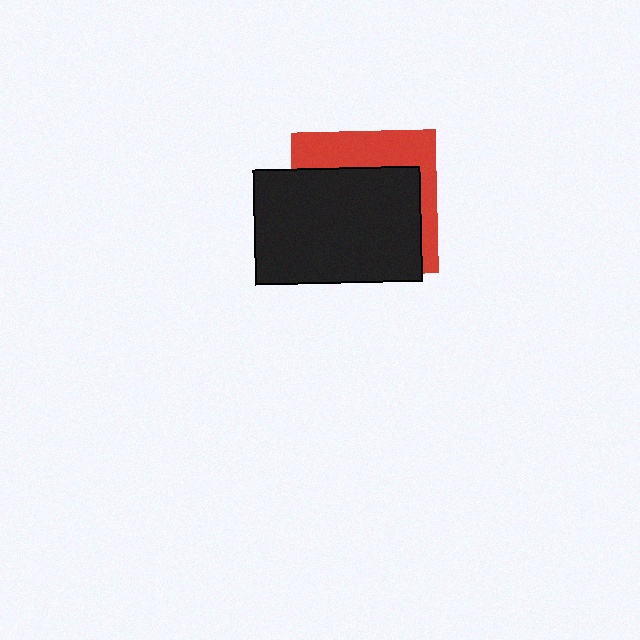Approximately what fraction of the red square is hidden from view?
Roughly 67% of the red square is hidden behind the black rectangle.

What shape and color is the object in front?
The object in front is a black rectangle.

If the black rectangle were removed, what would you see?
You would see the complete red square.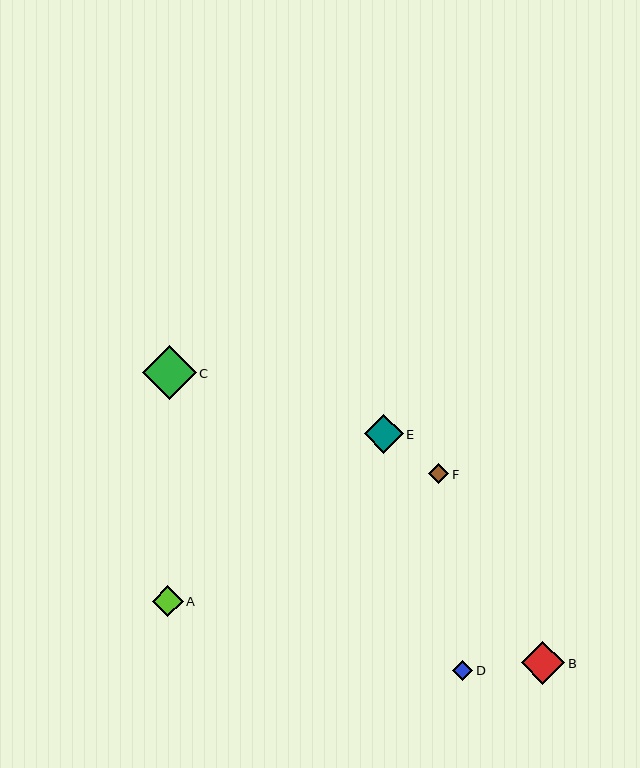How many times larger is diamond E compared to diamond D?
Diamond E is approximately 1.9 times the size of diamond D.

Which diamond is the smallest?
Diamond F is the smallest with a size of approximately 21 pixels.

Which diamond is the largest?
Diamond C is the largest with a size of approximately 53 pixels.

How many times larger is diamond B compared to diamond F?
Diamond B is approximately 2.1 times the size of diamond F.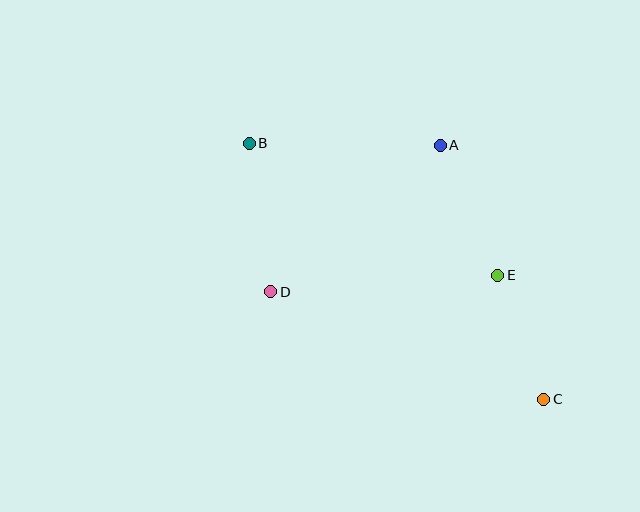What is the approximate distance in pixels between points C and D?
The distance between C and D is approximately 294 pixels.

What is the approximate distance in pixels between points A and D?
The distance between A and D is approximately 224 pixels.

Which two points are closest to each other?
Points C and E are closest to each other.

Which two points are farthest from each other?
Points B and C are farthest from each other.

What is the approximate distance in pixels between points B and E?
The distance between B and E is approximately 281 pixels.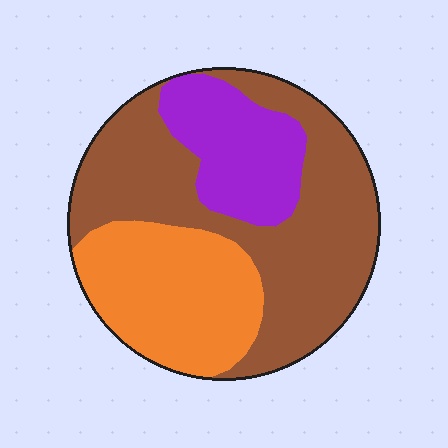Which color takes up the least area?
Purple, at roughly 20%.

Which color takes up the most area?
Brown, at roughly 50%.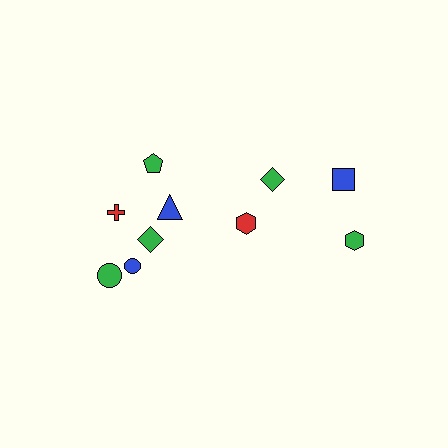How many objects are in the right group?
There are 4 objects.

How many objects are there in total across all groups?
There are 10 objects.